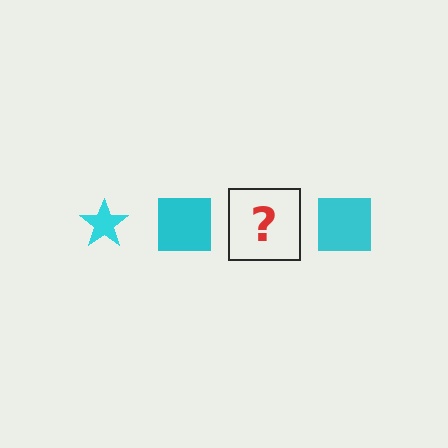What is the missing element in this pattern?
The missing element is a cyan star.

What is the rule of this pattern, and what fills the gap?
The rule is that the pattern cycles through star, square shapes in cyan. The gap should be filled with a cyan star.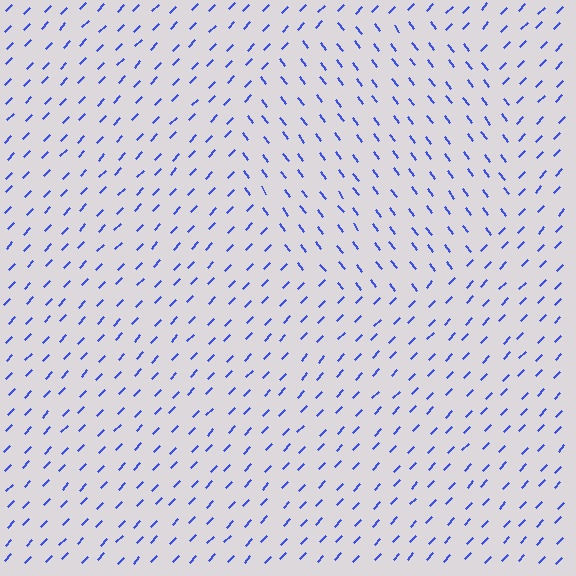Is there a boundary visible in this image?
Yes, there is a texture boundary formed by a change in line orientation.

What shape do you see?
I see a circle.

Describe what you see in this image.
The image is filled with small blue line segments. A circle region in the image has lines oriented differently from the surrounding lines, creating a visible texture boundary.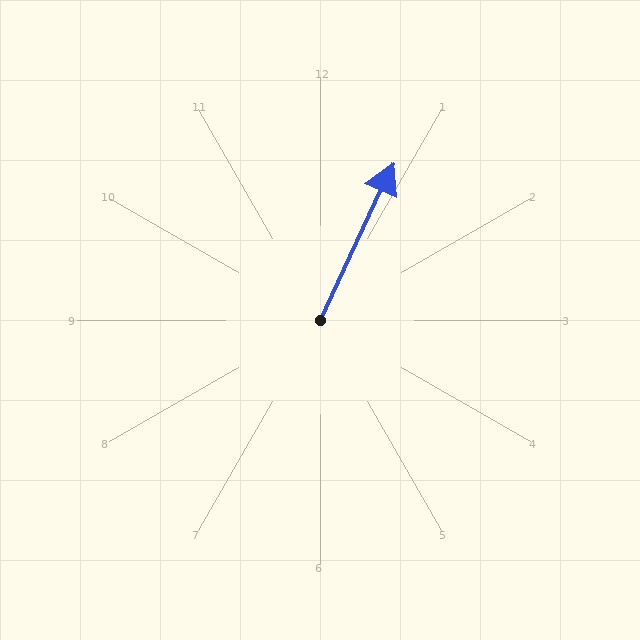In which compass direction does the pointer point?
Northeast.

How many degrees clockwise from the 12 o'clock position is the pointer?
Approximately 25 degrees.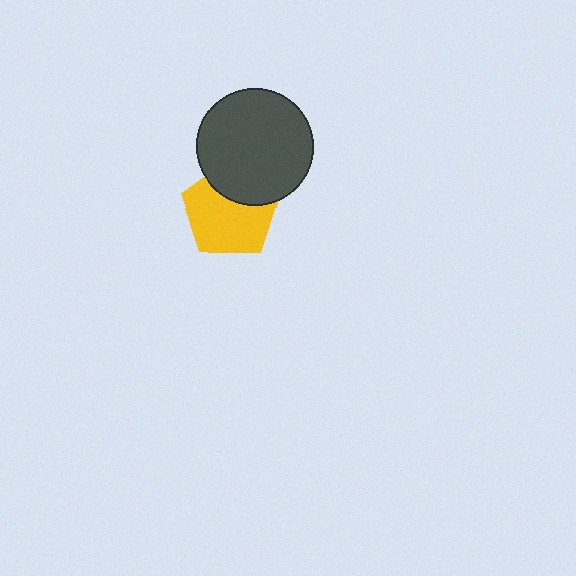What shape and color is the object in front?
The object in front is a dark gray circle.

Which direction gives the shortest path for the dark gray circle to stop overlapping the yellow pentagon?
Moving up gives the shortest separation.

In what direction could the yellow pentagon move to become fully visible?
The yellow pentagon could move down. That would shift it out from behind the dark gray circle entirely.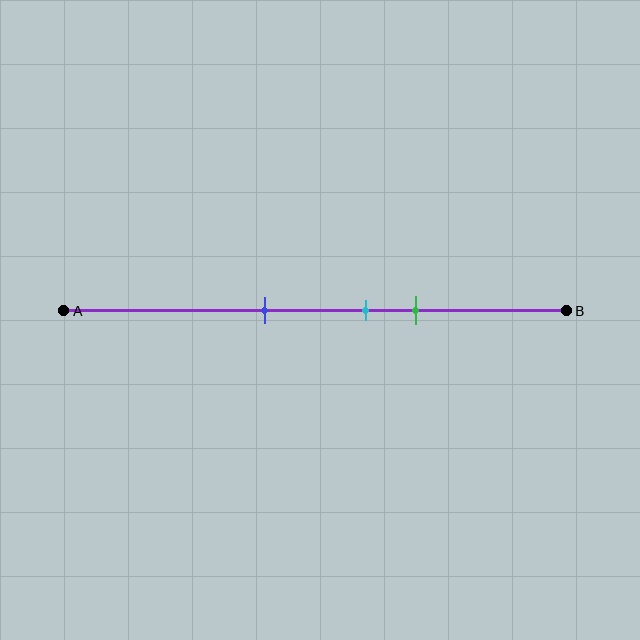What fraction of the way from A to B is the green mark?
The green mark is approximately 70% (0.7) of the way from A to B.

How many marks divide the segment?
There are 3 marks dividing the segment.